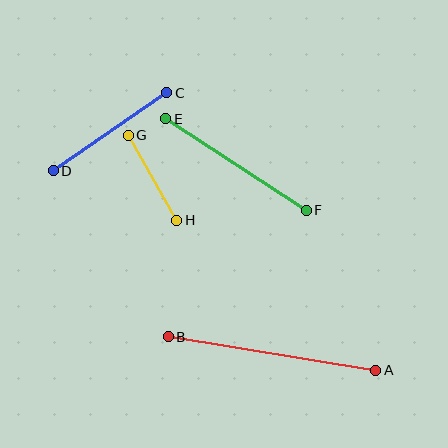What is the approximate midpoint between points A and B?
The midpoint is at approximately (272, 354) pixels.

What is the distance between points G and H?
The distance is approximately 98 pixels.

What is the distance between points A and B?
The distance is approximately 210 pixels.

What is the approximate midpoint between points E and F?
The midpoint is at approximately (236, 164) pixels.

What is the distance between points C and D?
The distance is approximately 138 pixels.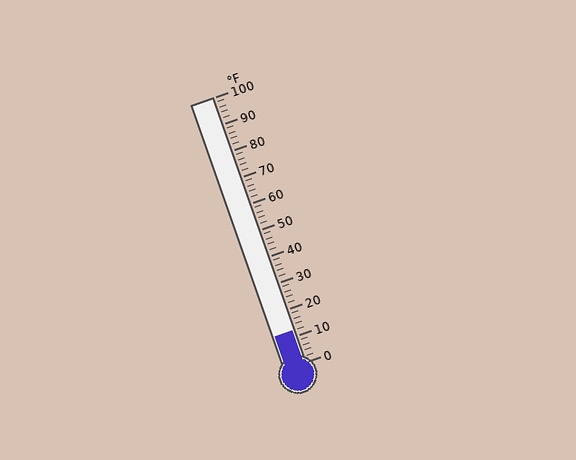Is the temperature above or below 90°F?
The temperature is below 90°F.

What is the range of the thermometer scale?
The thermometer scale ranges from 0°F to 100°F.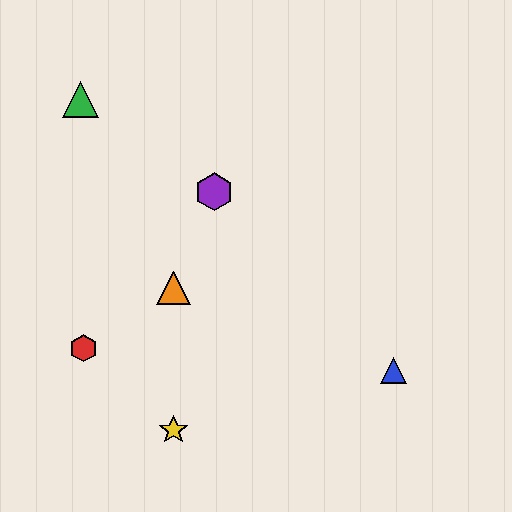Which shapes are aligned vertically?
The yellow star, the orange triangle are aligned vertically.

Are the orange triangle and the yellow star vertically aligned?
Yes, both are at x≈174.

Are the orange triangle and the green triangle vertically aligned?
No, the orange triangle is at x≈174 and the green triangle is at x≈81.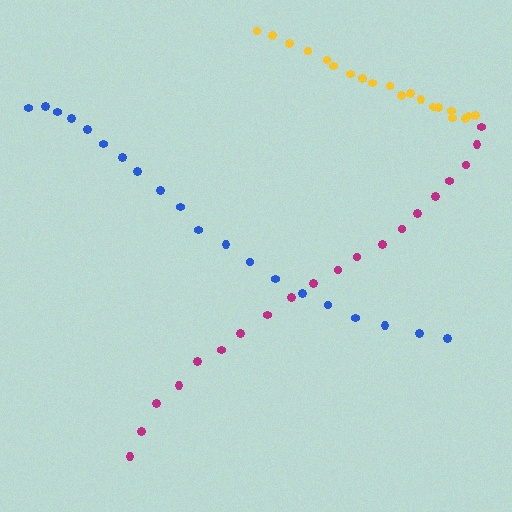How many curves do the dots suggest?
There are 3 distinct paths.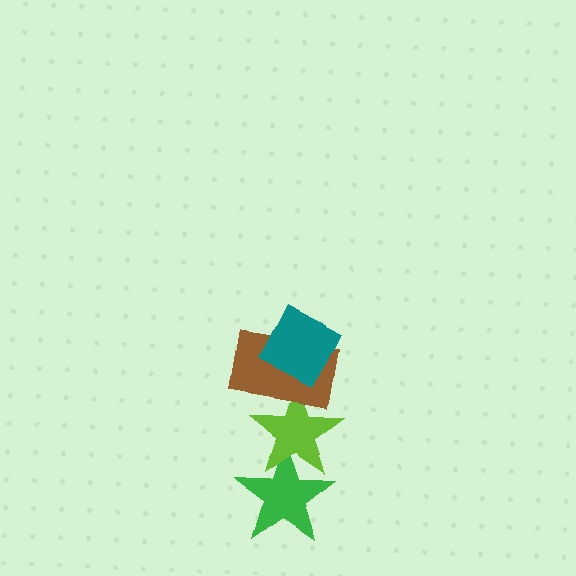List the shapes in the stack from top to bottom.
From top to bottom: the teal diamond, the brown rectangle, the lime star, the green star.